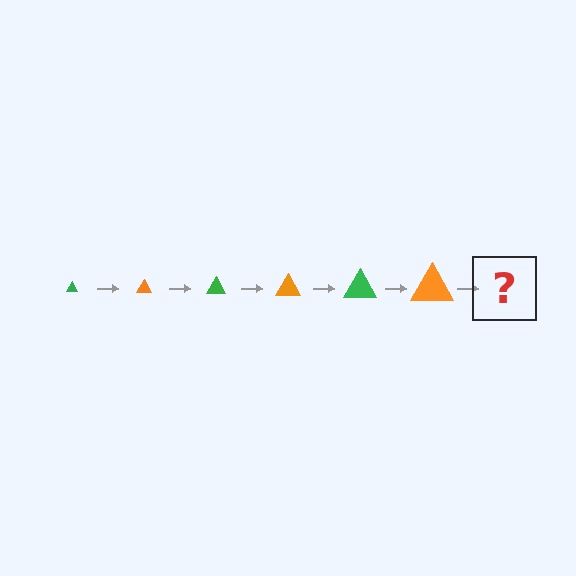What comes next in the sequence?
The next element should be a green triangle, larger than the previous one.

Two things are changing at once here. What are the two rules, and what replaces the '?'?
The two rules are that the triangle grows larger each step and the color cycles through green and orange. The '?' should be a green triangle, larger than the previous one.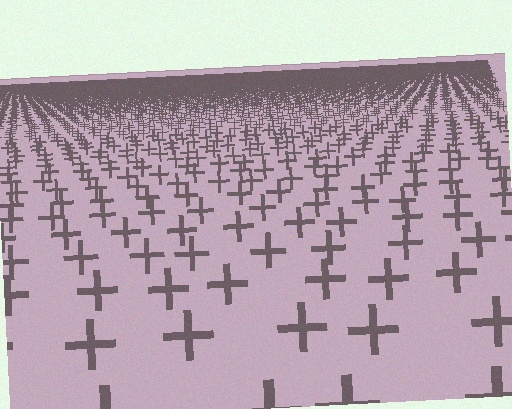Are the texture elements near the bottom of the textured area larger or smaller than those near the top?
Larger. Near the bottom, elements are closer to the viewer and appear at a bigger on-screen size.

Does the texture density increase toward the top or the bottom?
Density increases toward the top.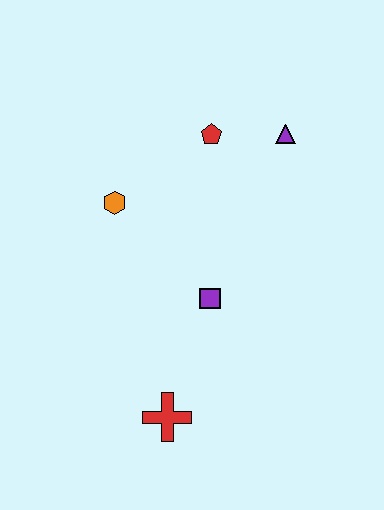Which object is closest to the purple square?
The red cross is closest to the purple square.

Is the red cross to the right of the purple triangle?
No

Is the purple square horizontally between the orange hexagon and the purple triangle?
Yes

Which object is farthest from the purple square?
The purple triangle is farthest from the purple square.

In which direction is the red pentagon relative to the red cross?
The red pentagon is above the red cross.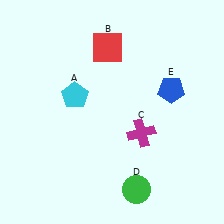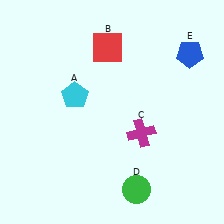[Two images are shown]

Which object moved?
The blue pentagon (E) moved up.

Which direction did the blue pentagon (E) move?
The blue pentagon (E) moved up.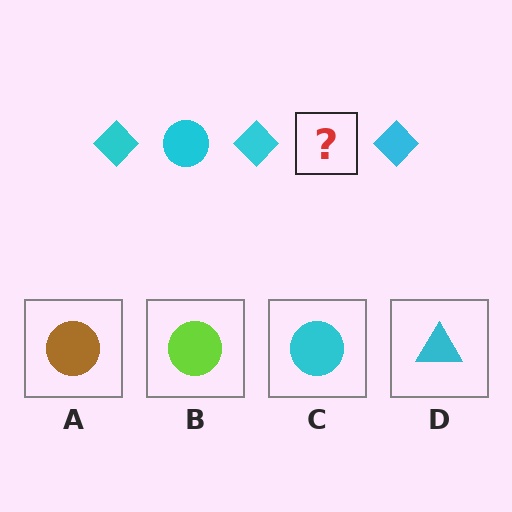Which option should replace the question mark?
Option C.